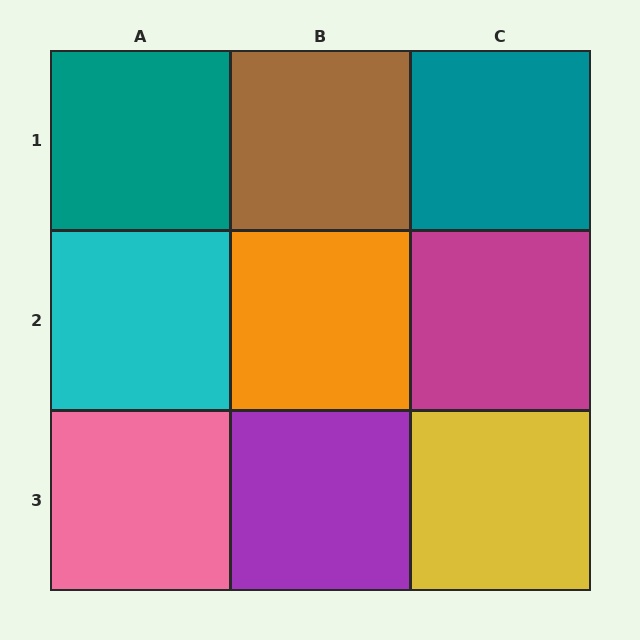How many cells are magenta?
1 cell is magenta.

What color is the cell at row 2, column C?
Magenta.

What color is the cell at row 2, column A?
Cyan.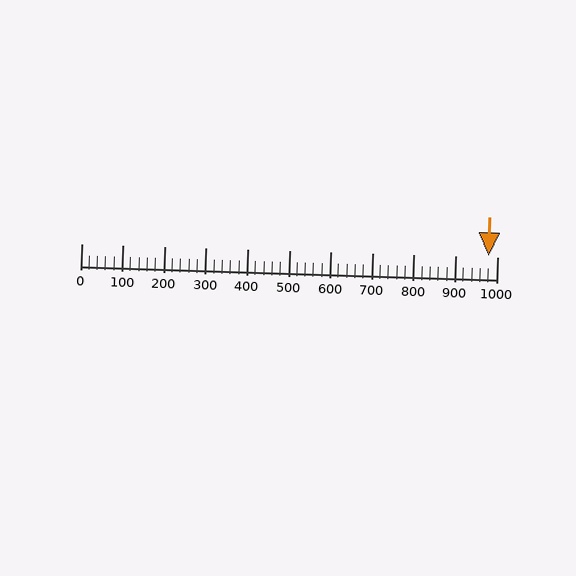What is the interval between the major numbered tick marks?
The major tick marks are spaced 100 units apart.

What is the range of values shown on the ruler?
The ruler shows values from 0 to 1000.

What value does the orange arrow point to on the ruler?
The orange arrow points to approximately 980.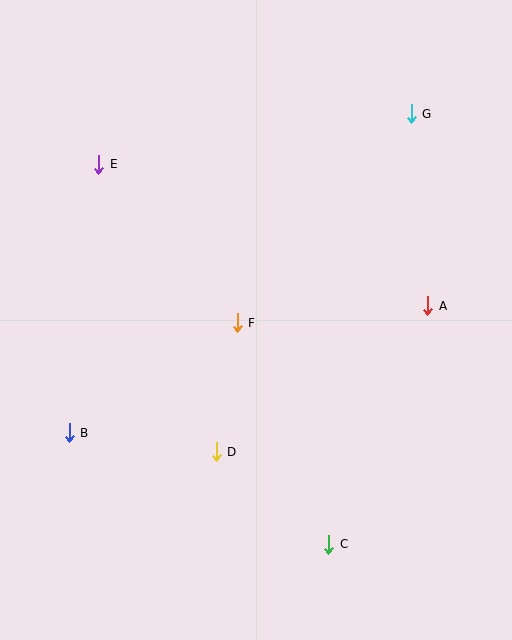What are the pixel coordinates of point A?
Point A is at (428, 306).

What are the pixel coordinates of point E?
Point E is at (99, 164).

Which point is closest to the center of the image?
Point F at (237, 323) is closest to the center.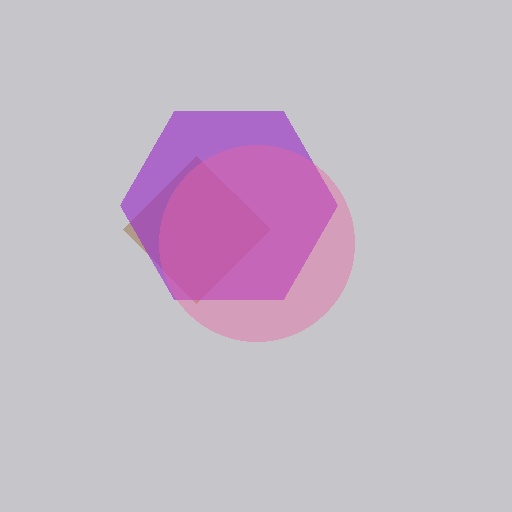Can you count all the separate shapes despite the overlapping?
Yes, there are 3 separate shapes.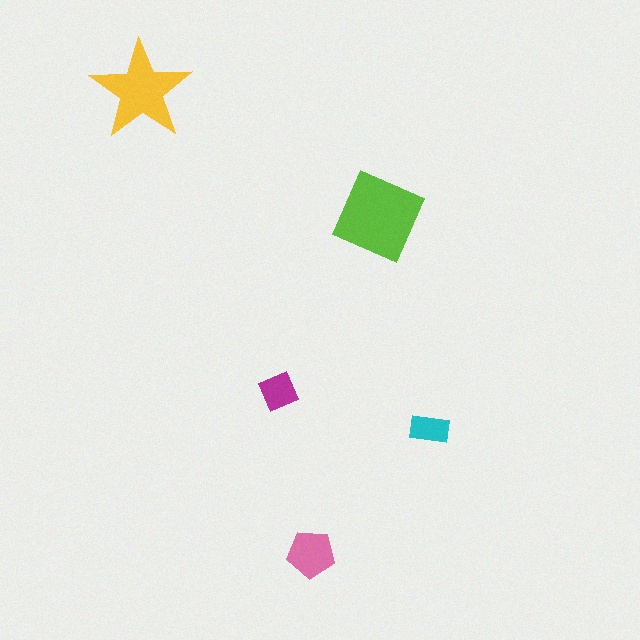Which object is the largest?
The lime square.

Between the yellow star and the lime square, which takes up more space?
The lime square.